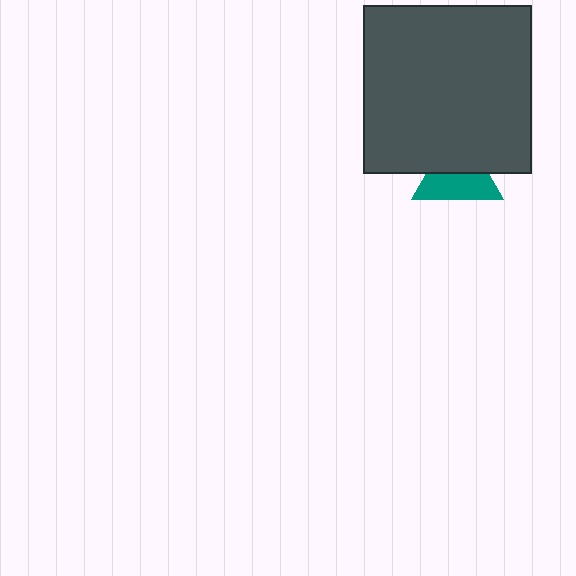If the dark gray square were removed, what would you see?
You would see the complete teal triangle.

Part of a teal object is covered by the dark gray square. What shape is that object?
It is a triangle.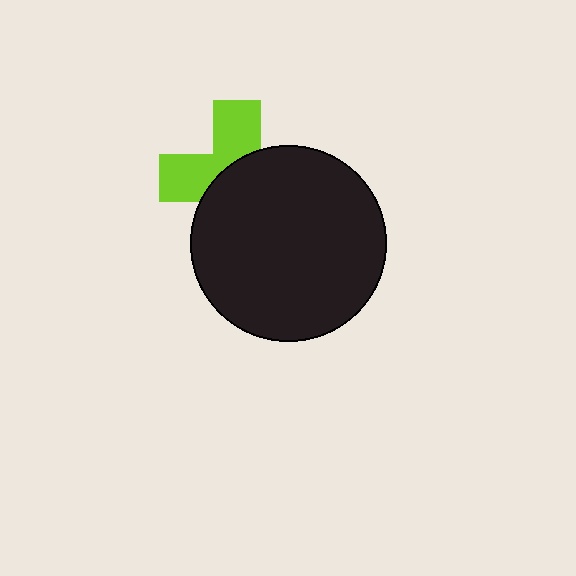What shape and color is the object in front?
The object in front is a black circle.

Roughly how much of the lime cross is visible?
A small part of it is visible (roughly 42%).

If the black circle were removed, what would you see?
You would see the complete lime cross.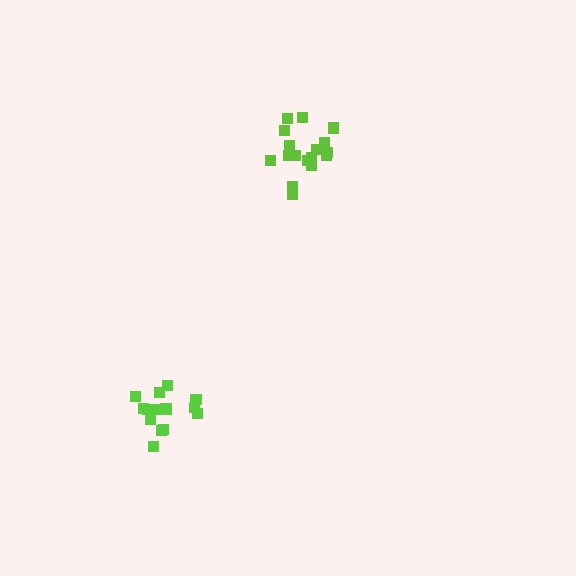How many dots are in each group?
Group 1: 14 dots, Group 2: 18 dots (32 total).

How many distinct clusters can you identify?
There are 2 distinct clusters.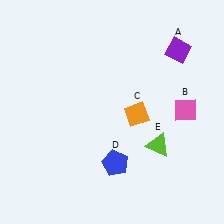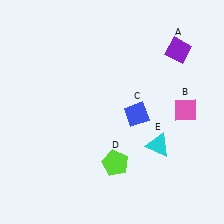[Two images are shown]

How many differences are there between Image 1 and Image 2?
There are 3 differences between the two images.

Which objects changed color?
C changed from orange to blue. D changed from blue to lime. E changed from lime to cyan.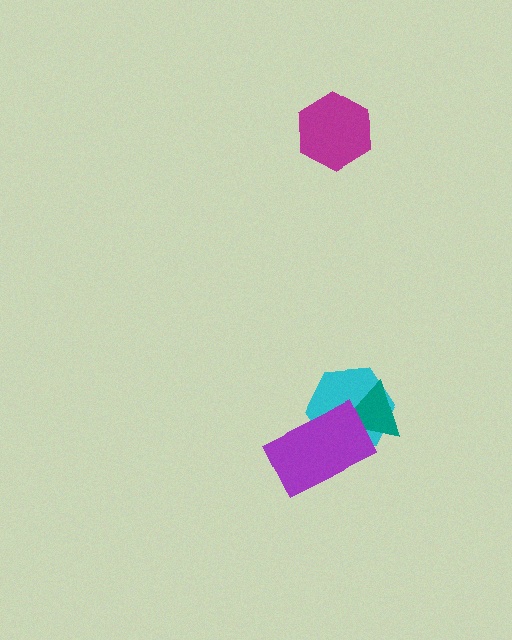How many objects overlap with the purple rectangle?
2 objects overlap with the purple rectangle.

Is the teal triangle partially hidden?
Yes, it is partially covered by another shape.